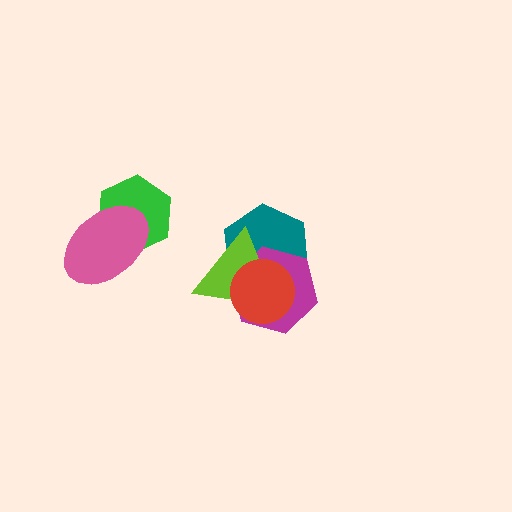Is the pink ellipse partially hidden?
No, no other shape covers it.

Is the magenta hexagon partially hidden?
Yes, it is partially covered by another shape.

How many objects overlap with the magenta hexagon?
3 objects overlap with the magenta hexagon.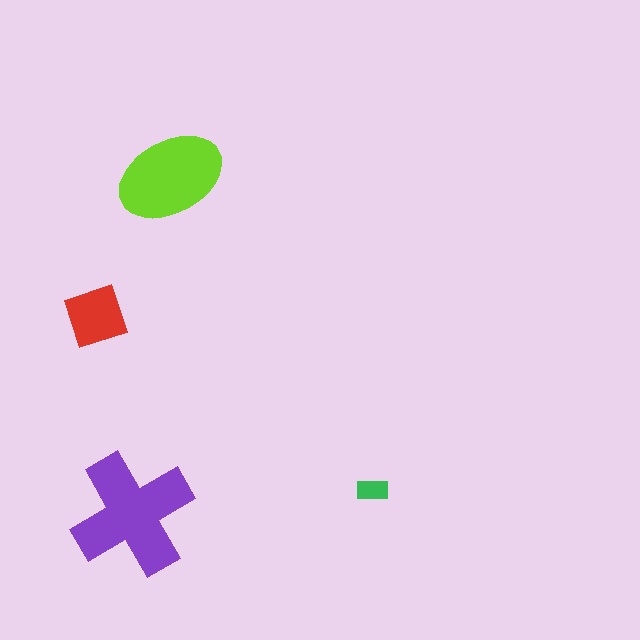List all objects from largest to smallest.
The purple cross, the lime ellipse, the red diamond, the green rectangle.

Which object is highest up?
The lime ellipse is topmost.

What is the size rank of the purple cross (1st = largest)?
1st.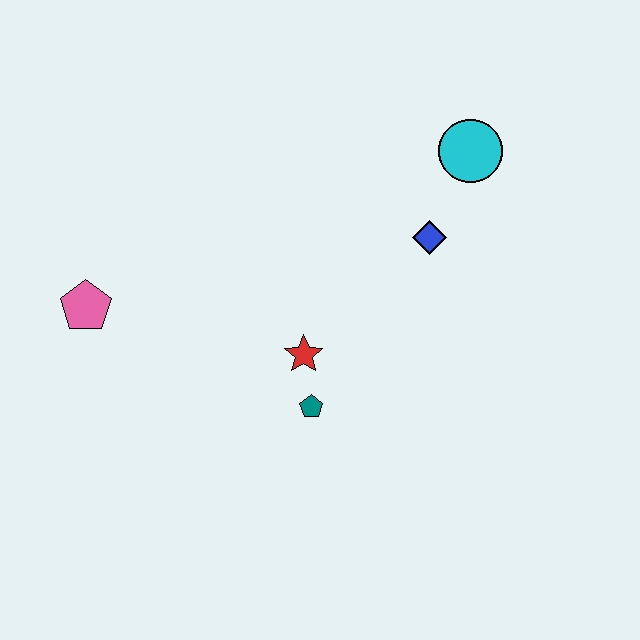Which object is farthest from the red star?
The cyan circle is farthest from the red star.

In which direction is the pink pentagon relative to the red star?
The pink pentagon is to the left of the red star.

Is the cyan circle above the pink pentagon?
Yes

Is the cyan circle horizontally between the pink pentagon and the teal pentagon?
No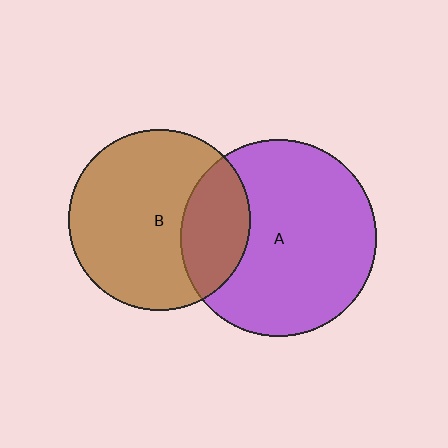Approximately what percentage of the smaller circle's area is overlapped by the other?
Approximately 25%.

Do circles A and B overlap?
Yes.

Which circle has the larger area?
Circle A (purple).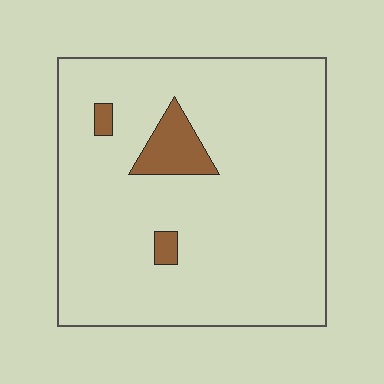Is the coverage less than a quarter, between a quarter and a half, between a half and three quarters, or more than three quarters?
Less than a quarter.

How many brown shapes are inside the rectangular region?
3.